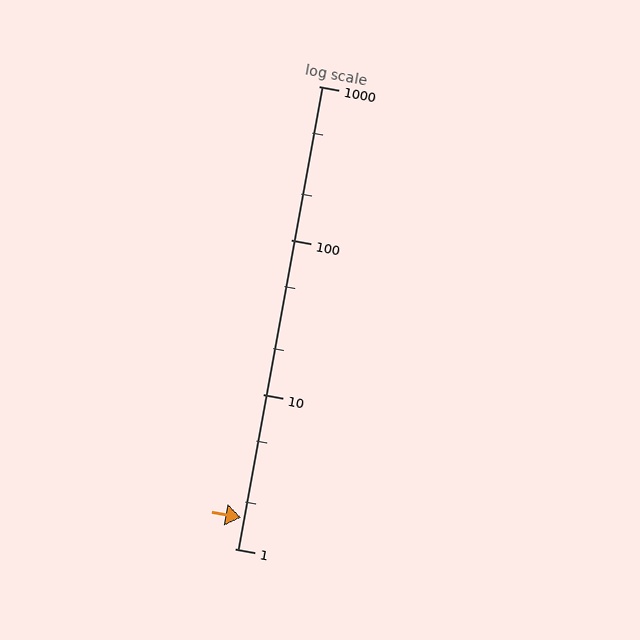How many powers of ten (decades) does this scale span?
The scale spans 3 decades, from 1 to 1000.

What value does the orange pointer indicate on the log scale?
The pointer indicates approximately 1.6.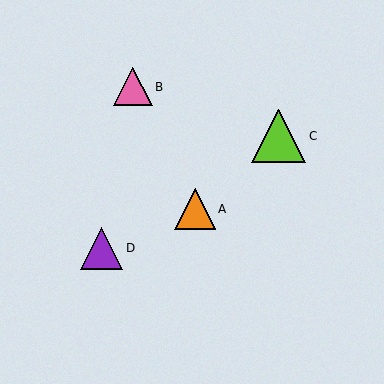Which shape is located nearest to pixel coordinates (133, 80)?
The pink triangle (labeled B) at (133, 87) is nearest to that location.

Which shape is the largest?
The lime triangle (labeled C) is the largest.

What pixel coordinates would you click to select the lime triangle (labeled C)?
Click at (279, 136) to select the lime triangle C.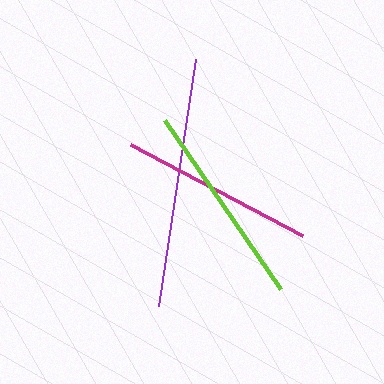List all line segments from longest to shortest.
From longest to shortest: purple, lime, magenta.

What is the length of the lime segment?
The lime segment is approximately 204 pixels long.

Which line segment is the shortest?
The magenta line is the shortest at approximately 195 pixels.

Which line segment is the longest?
The purple line is the longest at approximately 249 pixels.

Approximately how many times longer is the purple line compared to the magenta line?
The purple line is approximately 1.3 times the length of the magenta line.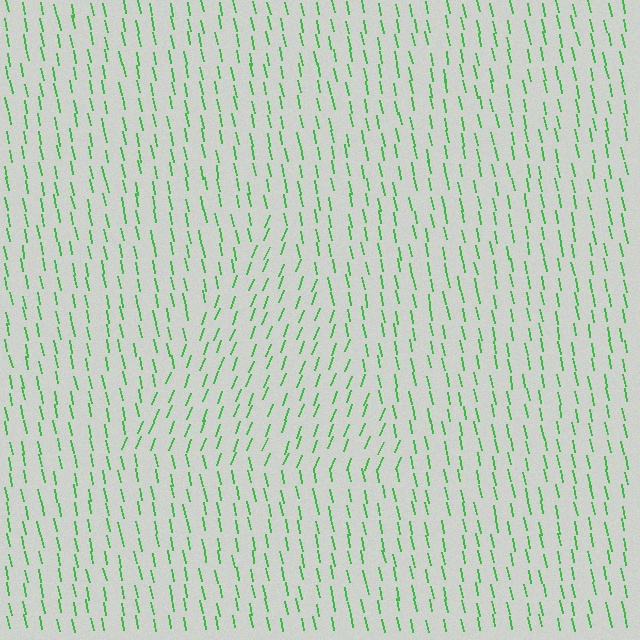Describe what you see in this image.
The image is filled with small green line segments. A triangle region in the image has lines oriented differently from the surrounding lines, creating a visible texture boundary.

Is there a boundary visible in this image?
Yes, there is a texture boundary formed by a change in line orientation.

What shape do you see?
I see a triangle.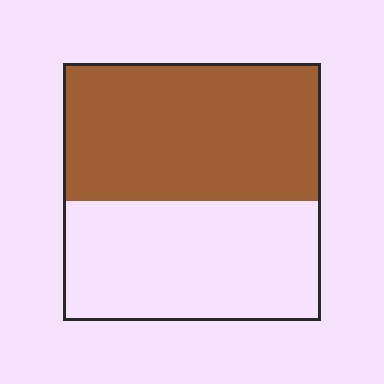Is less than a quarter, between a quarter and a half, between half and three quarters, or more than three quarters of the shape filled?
Between half and three quarters.